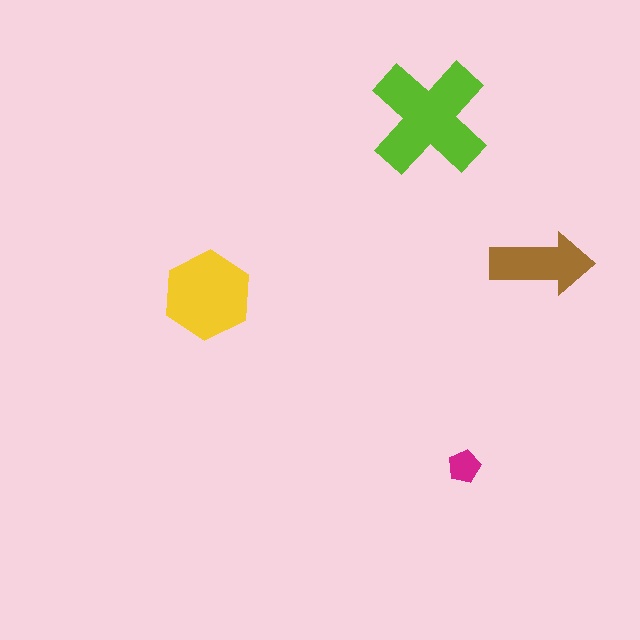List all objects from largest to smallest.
The lime cross, the yellow hexagon, the brown arrow, the magenta pentagon.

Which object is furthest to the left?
The yellow hexagon is leftmost.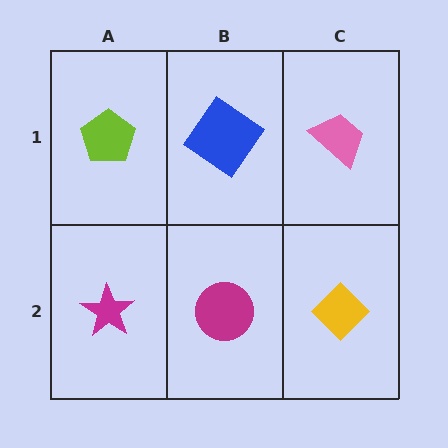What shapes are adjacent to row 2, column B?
A blue diamond (row 1, column B), a magenta star (row 2, column A), a yellow diamond (row 2, column C).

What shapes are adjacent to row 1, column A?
A magenta star (row 2, column A), a blue diamond (row 1, column B).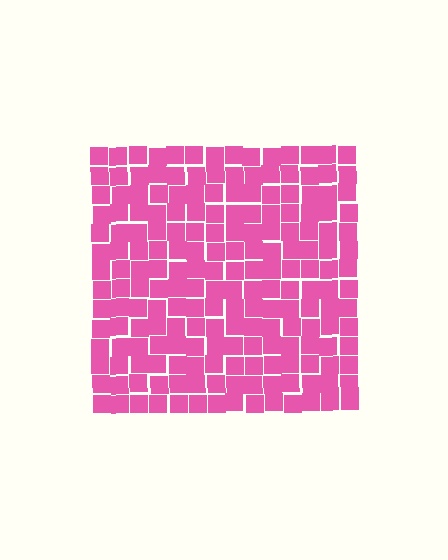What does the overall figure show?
The overall figure shows a square.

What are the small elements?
The small elements are squares.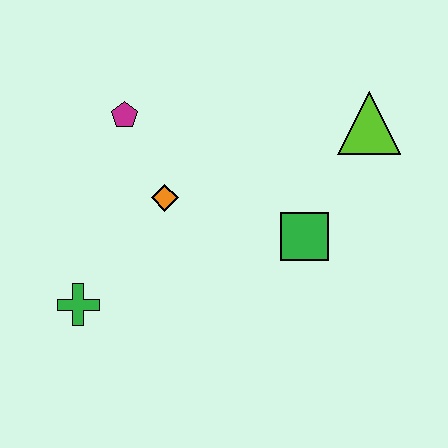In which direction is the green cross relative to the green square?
The green cross is to the left of the green square.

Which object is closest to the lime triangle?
The green square is closest to the lime triangle.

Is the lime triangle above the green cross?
Yes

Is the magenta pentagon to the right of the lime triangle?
No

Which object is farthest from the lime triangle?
The green cross is farthest from the lime triangle.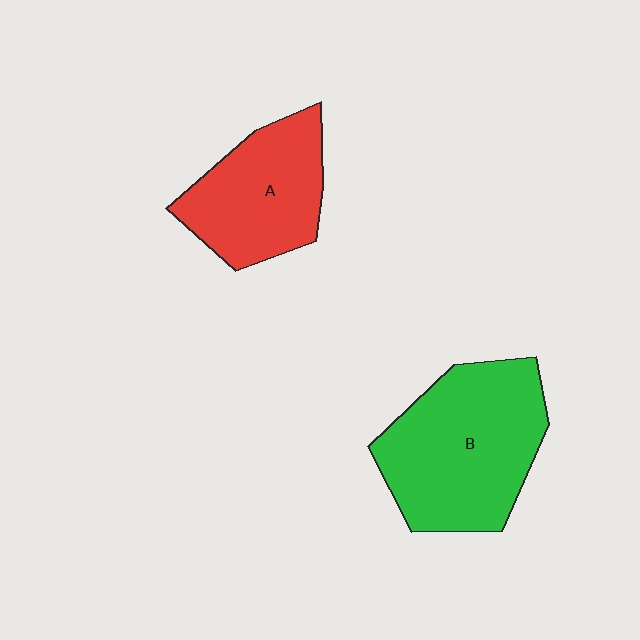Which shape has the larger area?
Shape B (green).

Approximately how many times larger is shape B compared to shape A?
Approximately 1.4 times.